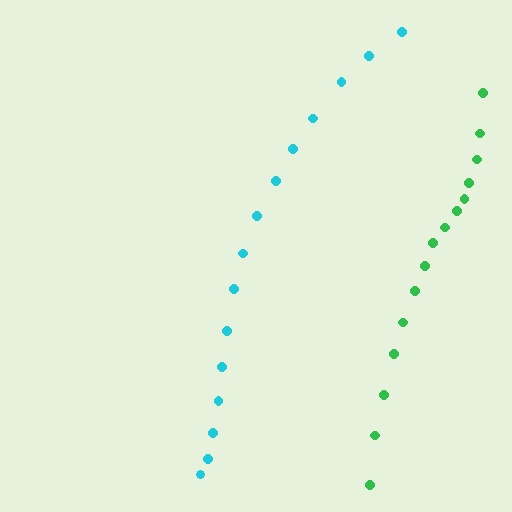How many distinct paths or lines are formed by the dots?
There are 2 distinct paths.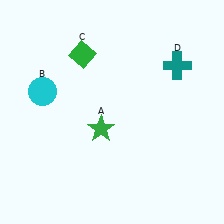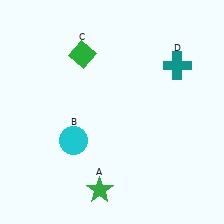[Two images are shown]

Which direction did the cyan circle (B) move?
The cyan circle (B) moved down.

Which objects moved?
The objects that moved are: the green star (A), the cyan circle (B).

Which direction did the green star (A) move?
The green star (A) moved down.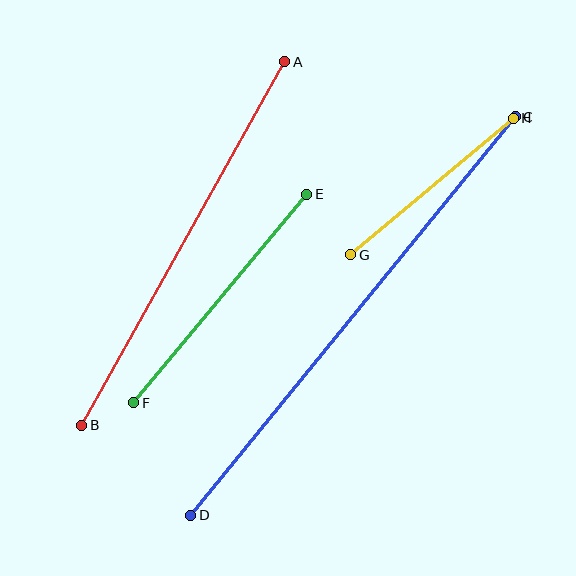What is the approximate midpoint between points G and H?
The midpoint is at approximately (432, 186) pixels.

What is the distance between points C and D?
The distance is approximately 514 pixels.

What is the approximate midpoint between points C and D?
The midpoint is at approximately (353, 316) pixels.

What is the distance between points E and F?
The distance is approximately 271 pixels.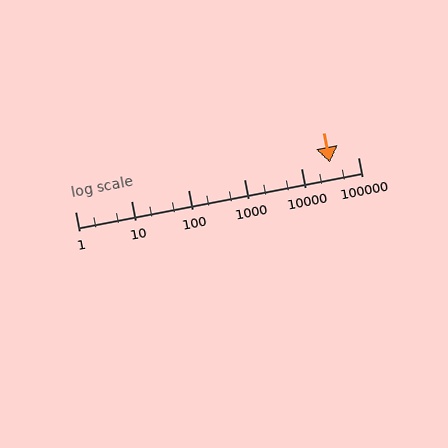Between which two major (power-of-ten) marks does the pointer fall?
The pointer is between 10000 and 100000.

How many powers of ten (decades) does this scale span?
The scale spans 5 decades, from 1 to 100000.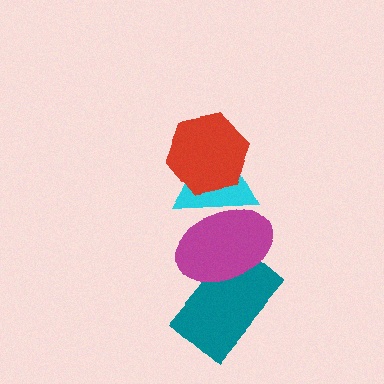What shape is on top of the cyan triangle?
The red hexagon is on top of the cyan triangle.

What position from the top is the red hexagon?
The red hexagon is 1st from the top.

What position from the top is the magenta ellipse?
The magenta ellipse is 3rd from the top.